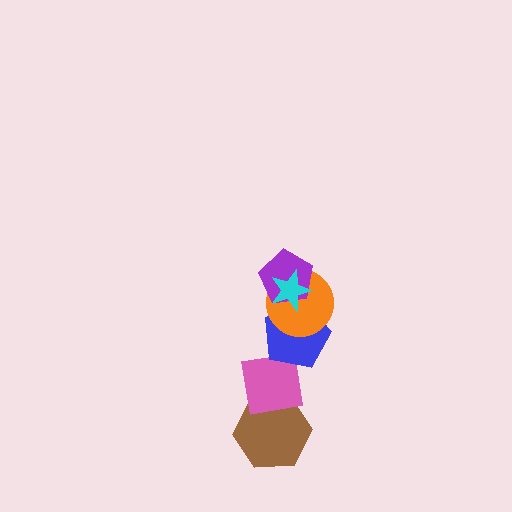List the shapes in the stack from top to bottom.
From top to bottom: the cyan star, the purple pentagon, the orange circle, the blue pentagon, the pink square, the brown hexagon.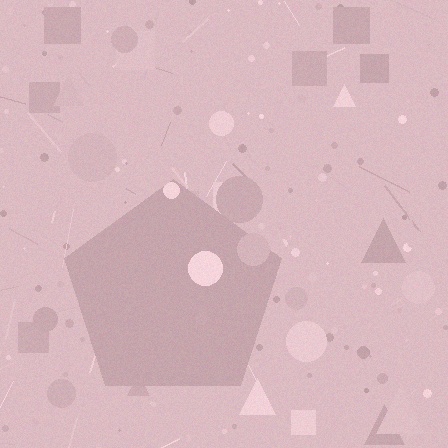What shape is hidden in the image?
A pentagon is hidden in the image.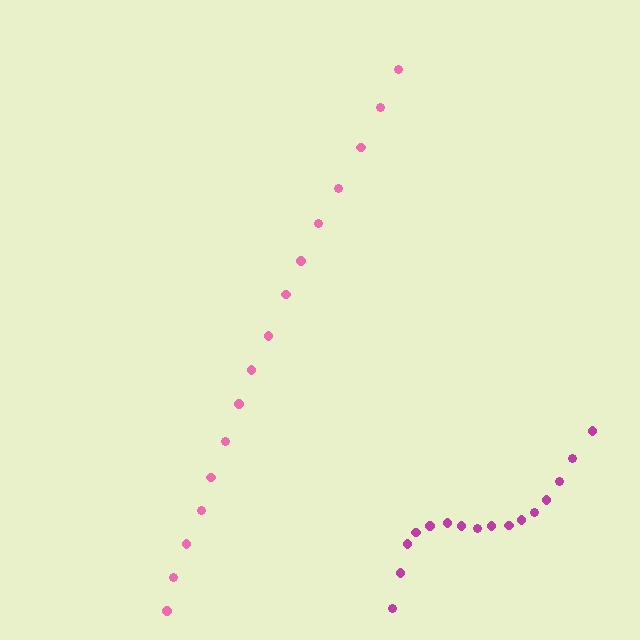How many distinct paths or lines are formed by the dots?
There are 2 distinct paths.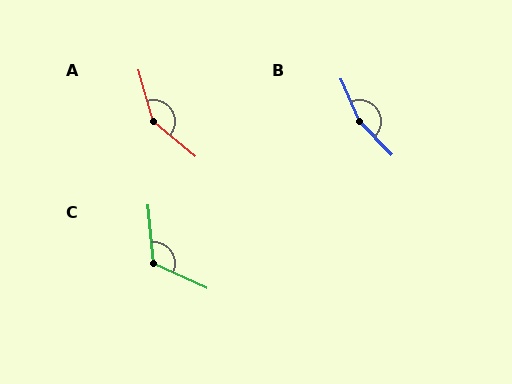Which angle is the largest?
B, at approximately 159 degrees.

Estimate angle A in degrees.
Approximately 145 degrees.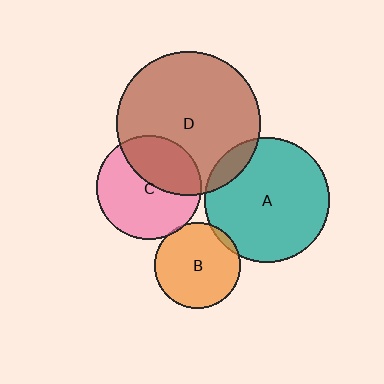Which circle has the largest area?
Circle D (brown).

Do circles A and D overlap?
Yes.